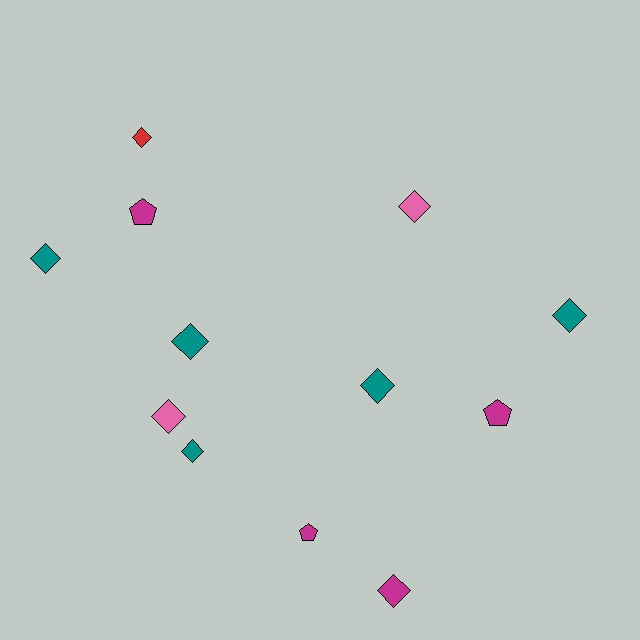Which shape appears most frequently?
Diamond, with 9 objects.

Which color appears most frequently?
Teal, with 5 objects.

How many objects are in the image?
There are 12 objects.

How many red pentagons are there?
There are no red pentagons.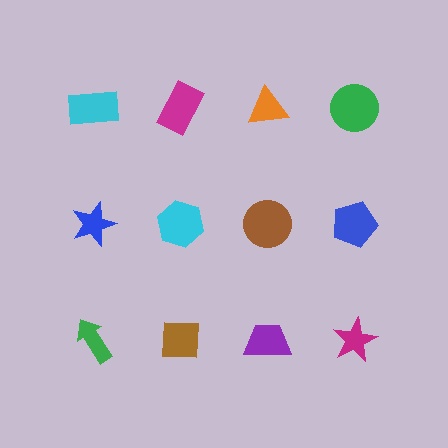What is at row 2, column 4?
A blue pentagon.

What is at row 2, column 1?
A blue star.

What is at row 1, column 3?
An orange triangle.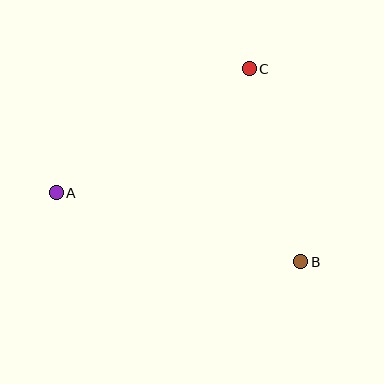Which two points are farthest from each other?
Points A and B are farthest from each other.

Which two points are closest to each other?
Points B and C are closest to each other.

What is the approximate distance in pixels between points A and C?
The distance between A and C is approximately 229 pixels.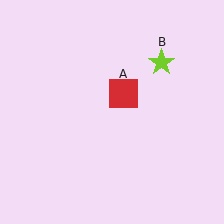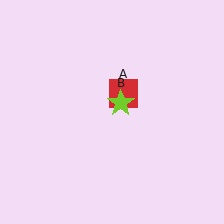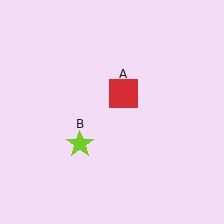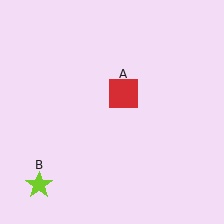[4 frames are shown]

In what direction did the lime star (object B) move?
The lime star (object B) moved down and to the left.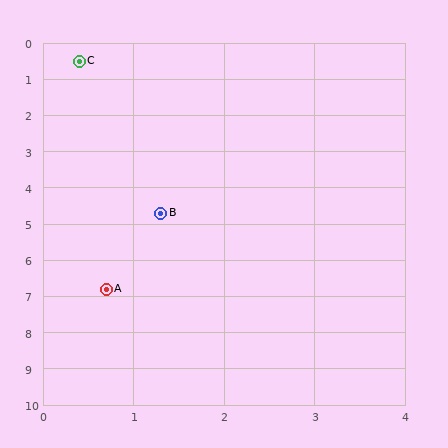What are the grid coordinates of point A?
Point A is at approximately (0.7, 6.8).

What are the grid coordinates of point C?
Point C is at approximately (0.4, 0.5).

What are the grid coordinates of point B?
Point B is at approximately (1.3, 4.7).